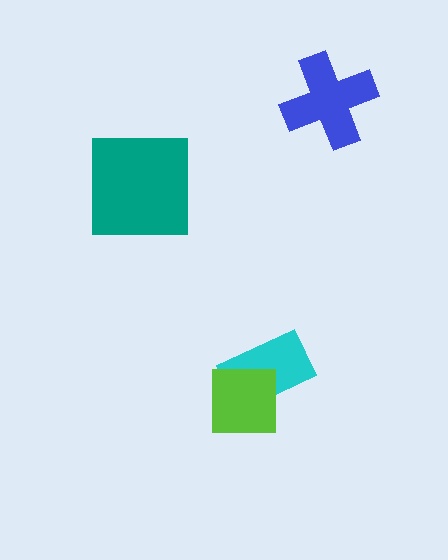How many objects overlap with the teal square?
0 objects overlap with the teal square.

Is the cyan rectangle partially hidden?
Yes, it is partially covered by another shape.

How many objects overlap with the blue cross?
0 objects overlap with the blue cross.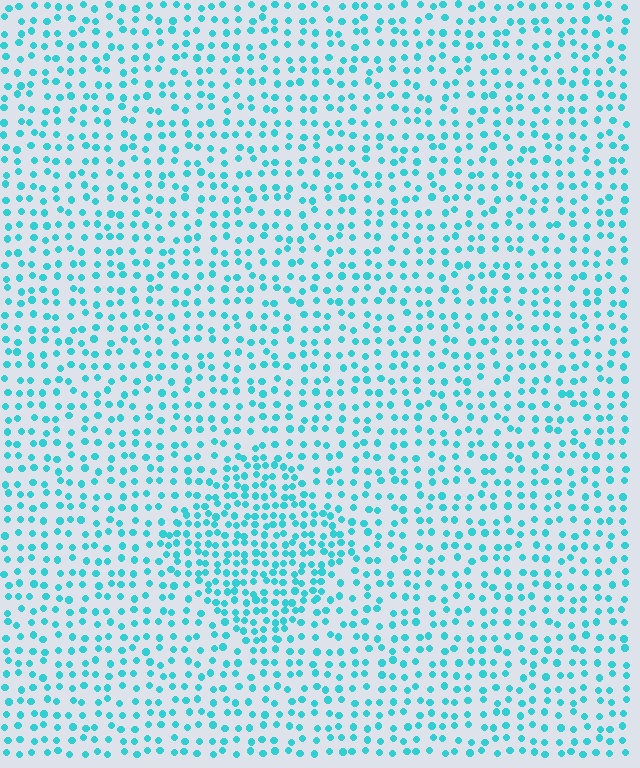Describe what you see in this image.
The image contains small cyan elements arranged at two different densities. A diamond-shaped region is visible where the elements are more densely packed than the surrounding area.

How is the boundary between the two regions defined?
The boundary is defined by a change in element density (approximately 1.8x ratio). All elements are the same color, size, and shape.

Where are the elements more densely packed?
The elements are more densely packed inside the diamond boundary.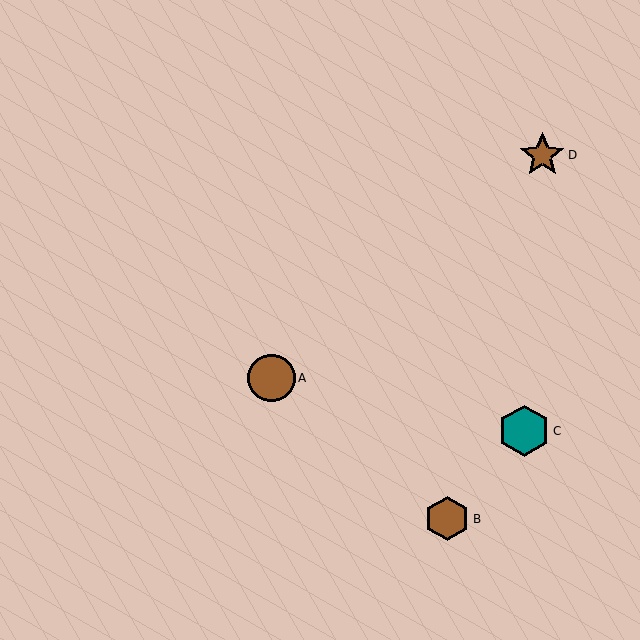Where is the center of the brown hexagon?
The center of the brown hexagon is at (447, 519).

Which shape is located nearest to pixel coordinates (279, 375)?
The brown circle (labeled A) at (271, 378) is nearest to that location.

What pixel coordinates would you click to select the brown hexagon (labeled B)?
Click at (447, 519) to select the brown hexagon B.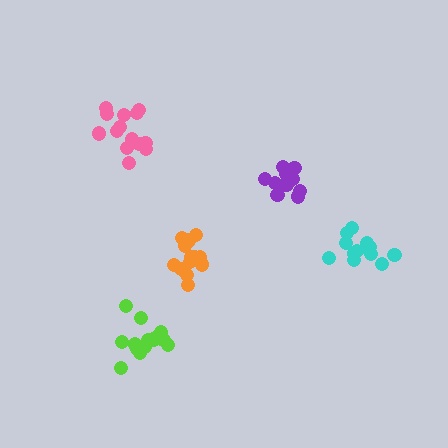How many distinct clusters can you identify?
There are 5 distinct clusters.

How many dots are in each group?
Group 1: 15 dots, Group 2: 12 dots, Group 3: 14 dots, Group 4: 15 dots, Group 5: 13 dots (69 total).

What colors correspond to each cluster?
The clusters are colored: cyan, purple, pink, lime, orange.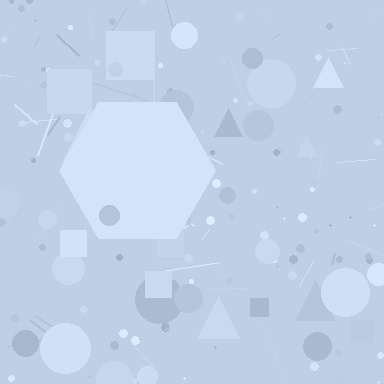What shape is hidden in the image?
A hexagon is hidden in the image.